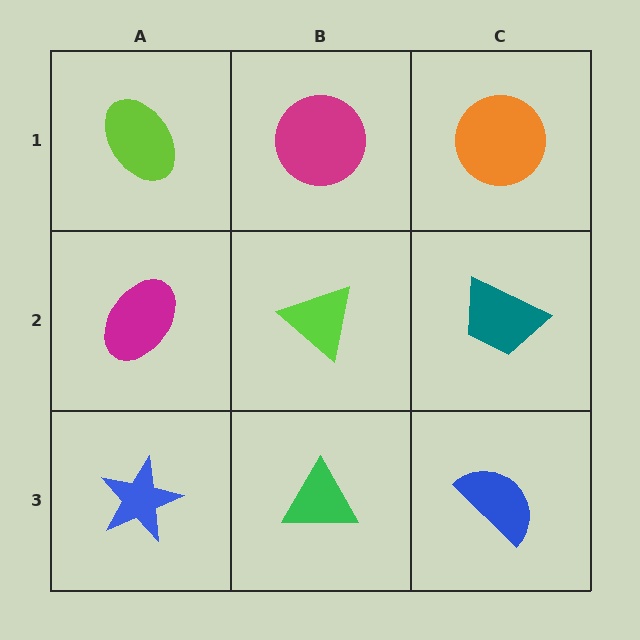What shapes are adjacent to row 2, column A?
A lime ellipse (row 1, column A), a blue star (row 3, column A), a lime triangle (row 2, column B).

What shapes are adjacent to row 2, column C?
An orange circle (row 1, column C), a blue semicircle (row 3, column C), a lime triangle (row 2, column B).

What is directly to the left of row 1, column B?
A lime ellipse.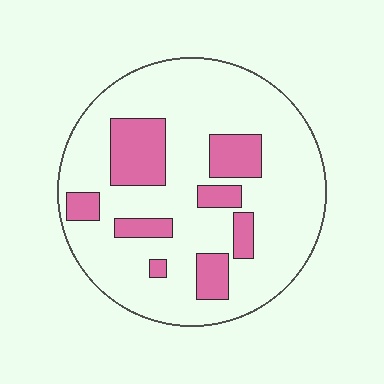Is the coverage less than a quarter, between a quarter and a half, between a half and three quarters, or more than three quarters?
Less than a quarter.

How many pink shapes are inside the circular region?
8.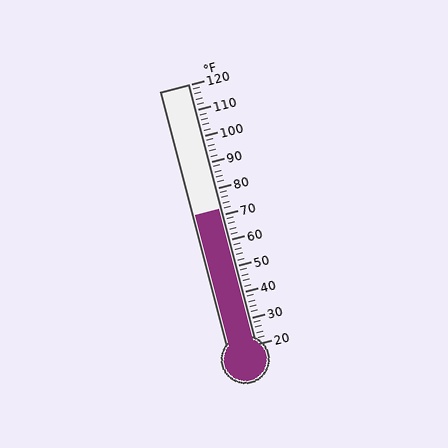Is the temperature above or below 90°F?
The temperature is below 90°F.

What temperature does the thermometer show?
The thermometer shows approximately 72°F.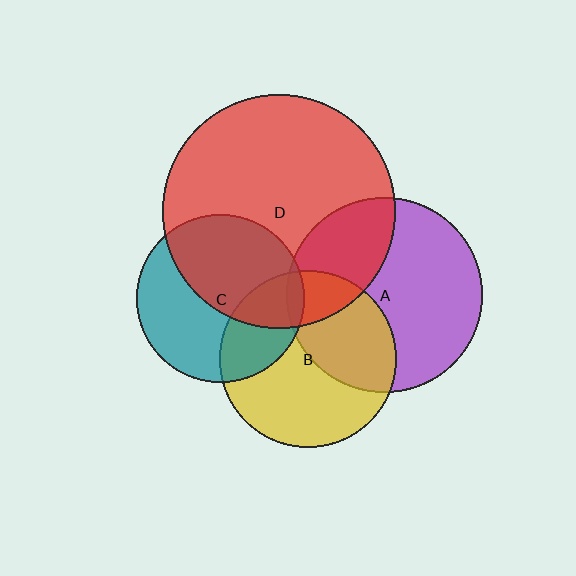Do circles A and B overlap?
Yes.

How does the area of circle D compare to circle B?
Approximately 1.7 times.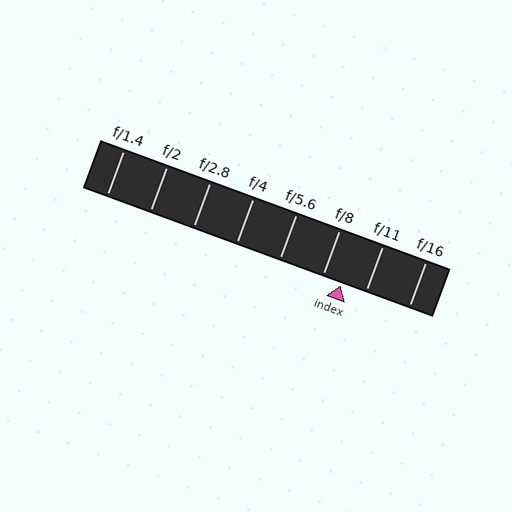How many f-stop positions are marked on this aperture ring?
There are 8 f-stop positions marked.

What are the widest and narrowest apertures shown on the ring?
The widest aperture shown is f/1.4 and the narrowest is f/16.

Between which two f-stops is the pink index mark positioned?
The index mark is between f/8 and f/11.